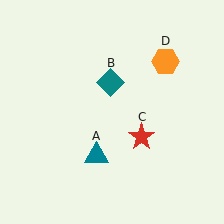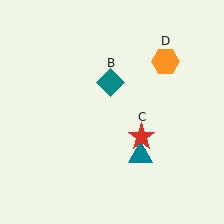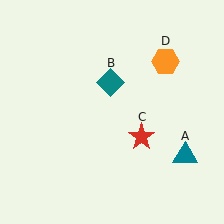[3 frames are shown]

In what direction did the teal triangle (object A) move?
The teal triangle (object A) moved right.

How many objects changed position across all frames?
1 object changed position: teal triangle (object A).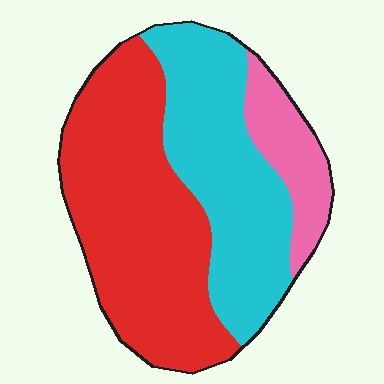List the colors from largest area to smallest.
From largest to smallest: red, cyan, pink.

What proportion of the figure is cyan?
Cyan covers roughly 35% of the figure.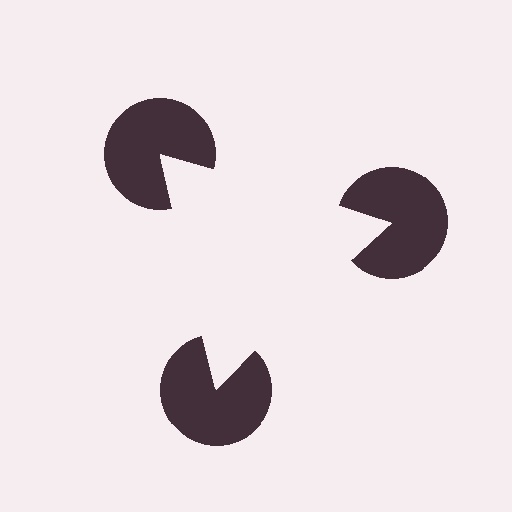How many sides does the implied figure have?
3 sides.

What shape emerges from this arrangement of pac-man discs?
An illusory triangle — its edges are inferred from the aligned wedge cuts in the pac-man discs, not physically drawn.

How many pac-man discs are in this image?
There are 3 — one at each vertex of the illusory triangle.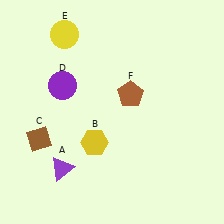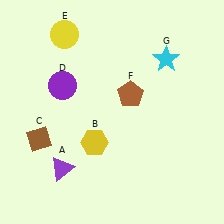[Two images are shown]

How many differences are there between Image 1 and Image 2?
There is 1 difference between the two images.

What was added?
A cyan star (G) was added in Image 2.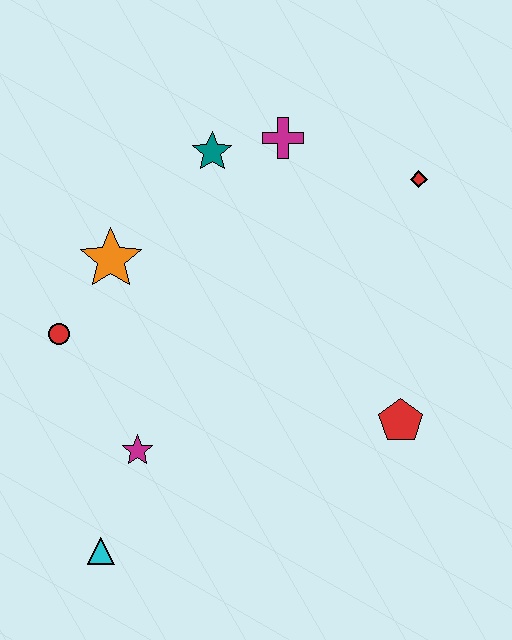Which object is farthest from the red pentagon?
The red circle is farthest from the red pentagon.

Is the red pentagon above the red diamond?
No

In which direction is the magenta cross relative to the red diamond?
The magenta cross is to the left of the red diamond.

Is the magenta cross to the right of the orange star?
Yes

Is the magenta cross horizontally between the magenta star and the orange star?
No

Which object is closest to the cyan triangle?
The magenta star is closest to the cyan triangle.